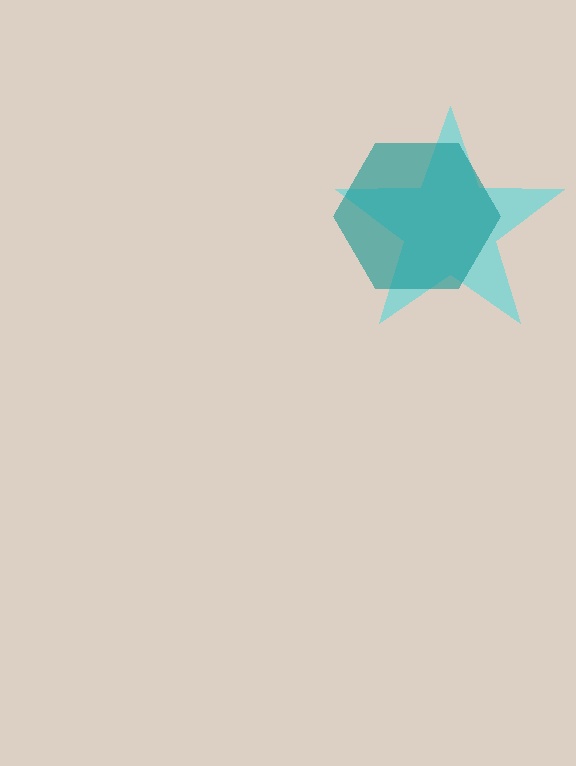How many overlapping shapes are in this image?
There are 2 overlapping shapes in the image.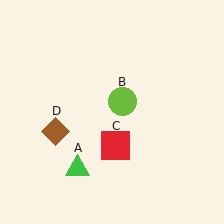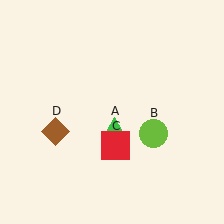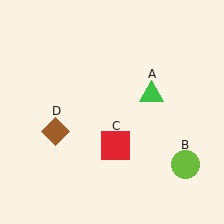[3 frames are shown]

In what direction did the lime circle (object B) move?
The lime circle (object B) moved down and to the right.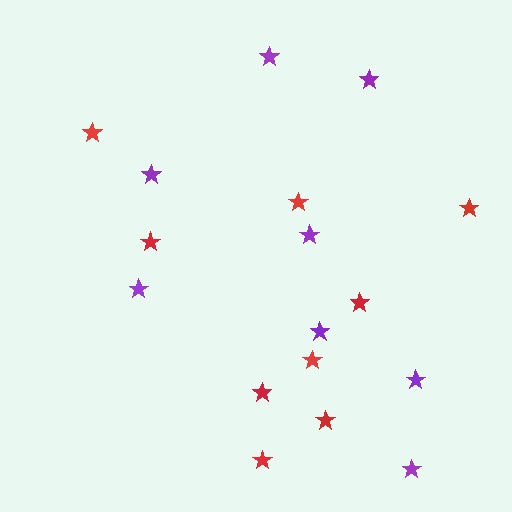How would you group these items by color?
There are 2 groups: one group of purple stars (8) and one group of red stars (9).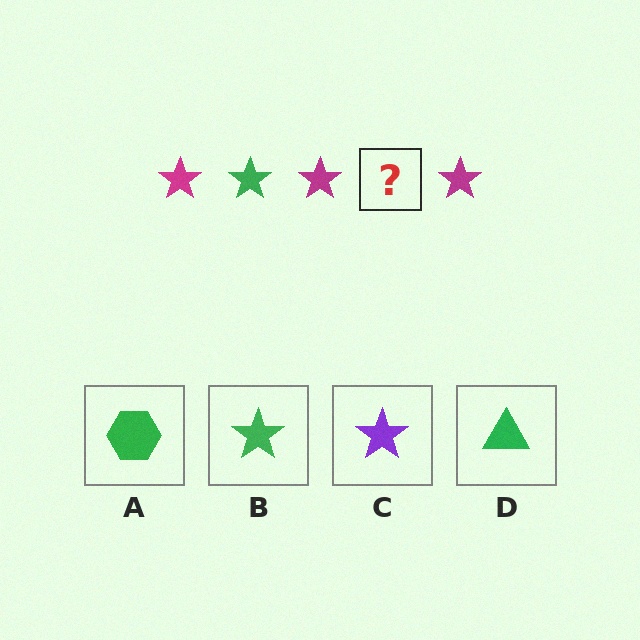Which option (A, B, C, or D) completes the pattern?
B.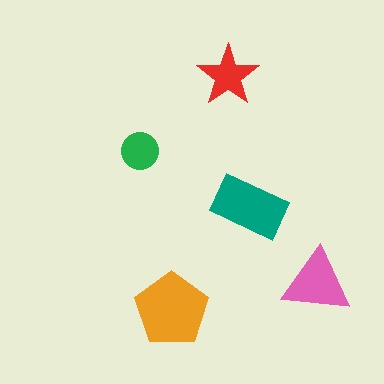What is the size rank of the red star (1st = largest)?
4th.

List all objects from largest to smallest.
The orange pentagon, the teal rectangle, the pink triangle, the red star, the green circle.